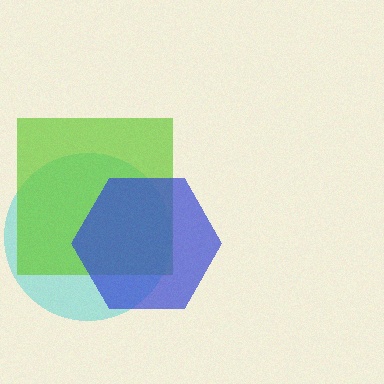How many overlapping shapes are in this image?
There are 3 overlapping shapes in the image.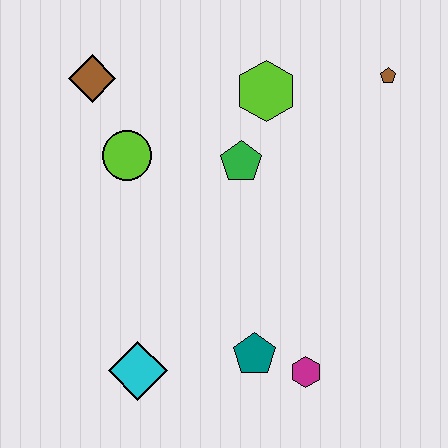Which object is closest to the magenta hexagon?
The teal pentagon is closest to the magenta hexagon.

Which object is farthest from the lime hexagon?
The cyan diamond is farthest from the lime hexagon.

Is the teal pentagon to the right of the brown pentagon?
No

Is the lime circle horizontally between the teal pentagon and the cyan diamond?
No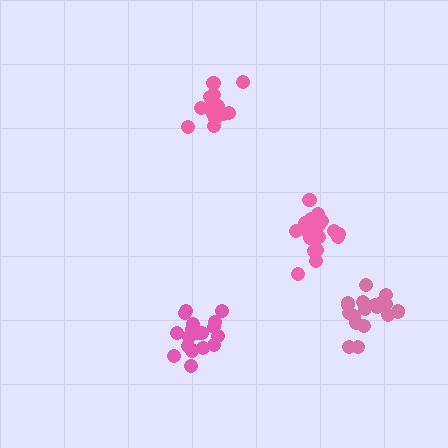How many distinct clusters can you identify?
There are 4 distinct clusters.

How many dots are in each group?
Group 1: 19 dots, Group 2: 19 dots, Group 3: 13 dots, Group 4: 18 dots (69 total).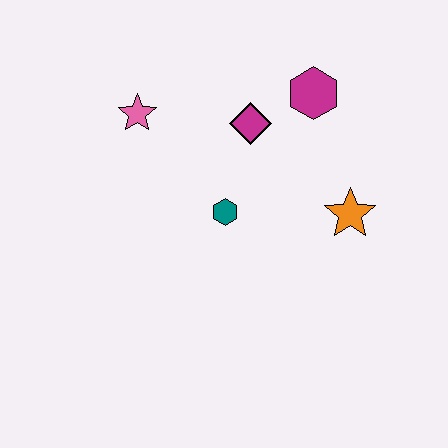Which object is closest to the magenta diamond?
The magenta hexagon is closest to the magenta diamond.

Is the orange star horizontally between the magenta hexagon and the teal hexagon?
No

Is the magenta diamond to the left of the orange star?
Yes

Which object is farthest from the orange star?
The pink star is farthest from the orange star.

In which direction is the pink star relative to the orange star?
The pink star is to the left of the orange star.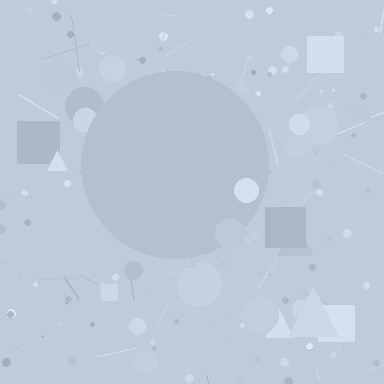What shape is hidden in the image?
A circle is hidden in the image.